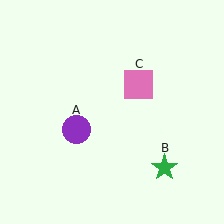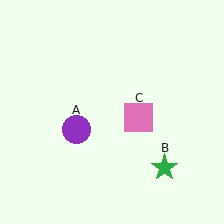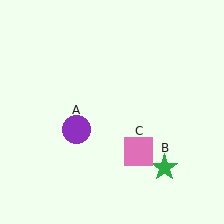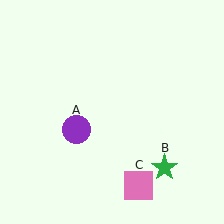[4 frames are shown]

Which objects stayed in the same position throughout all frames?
Purple circle (object A) and green star (object B) remained stationary.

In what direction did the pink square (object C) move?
The pink square (object C) moved down.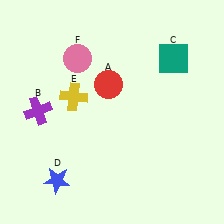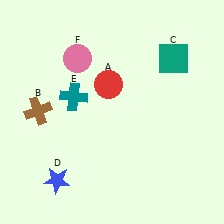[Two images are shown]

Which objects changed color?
B changed from purple to brown. E changed from yellow to teal.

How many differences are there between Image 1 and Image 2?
There are 2 differences between the two images.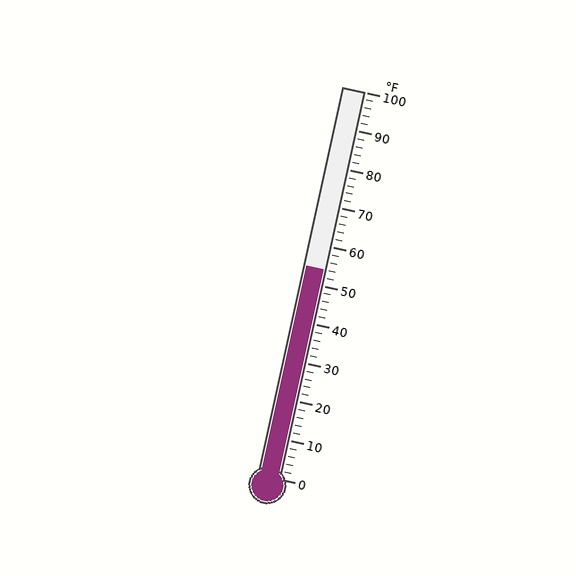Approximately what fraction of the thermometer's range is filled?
The thermometer is filled to approximately 55% of its range.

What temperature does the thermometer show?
The thermometer shows approximately 54°F.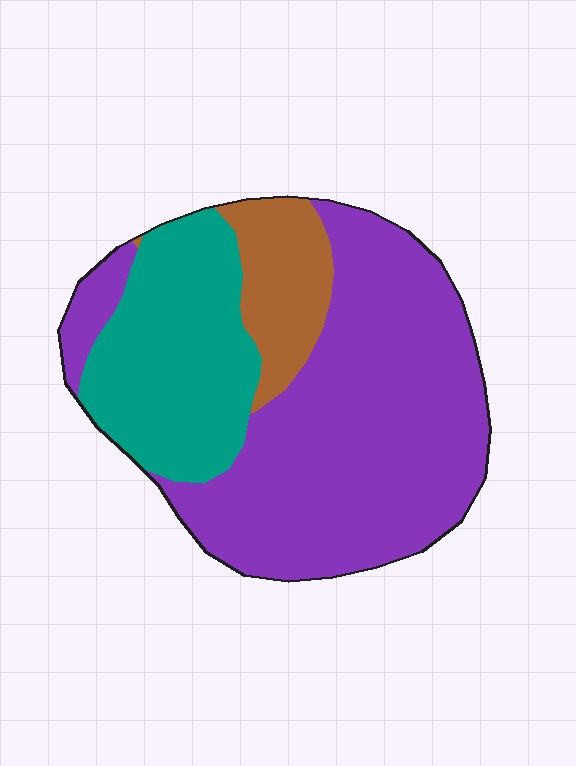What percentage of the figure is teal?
Teal covers 28% of the figure.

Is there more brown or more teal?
Teal.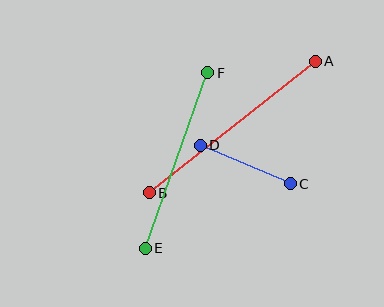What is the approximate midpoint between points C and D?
The midpoint is at approximately (245, 164) pixels.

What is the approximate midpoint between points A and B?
The midpoint is at approximately (232, 127) pixels.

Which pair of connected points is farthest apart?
Points A and B are farthest apart.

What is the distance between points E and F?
The distance is approximately 186 pixels.